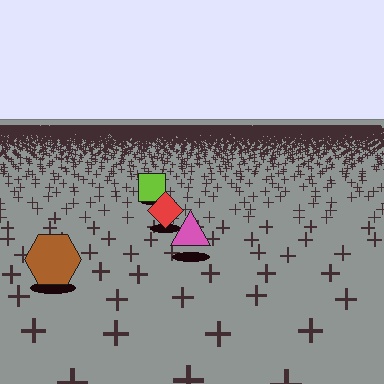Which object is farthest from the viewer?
The lime square is farthest from the viewer. It appears smaller and the ground texture around it is denser.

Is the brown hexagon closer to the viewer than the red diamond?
Yes. The brown hexagon is closer — you can tell from the texture gradient: the ground texture is coarser near it.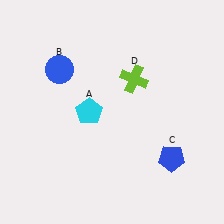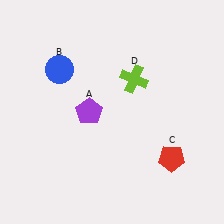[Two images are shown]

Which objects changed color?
A changed from cyan to purple. C changed from blue to red.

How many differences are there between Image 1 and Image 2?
There are 2 differences between the two images.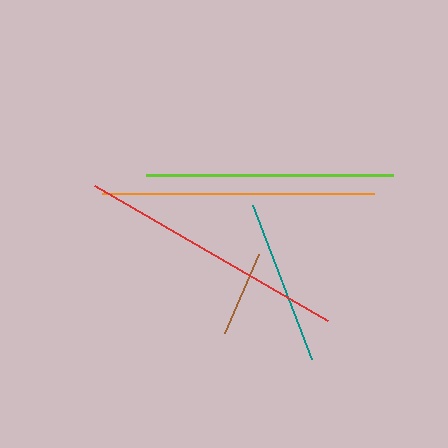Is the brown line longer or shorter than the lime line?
The lime line is longer than the brown line.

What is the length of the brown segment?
The brown segment is approximately 86 pixels long.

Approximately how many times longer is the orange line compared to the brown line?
The orange line is approximately 3.2 times the length of the brown line.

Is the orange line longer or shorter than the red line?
The orange line is longer than the red line.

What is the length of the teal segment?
The teal segment is approximately 166 pixels long.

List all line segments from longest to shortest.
From longest to shortest: orange, red, lime, teal, brown.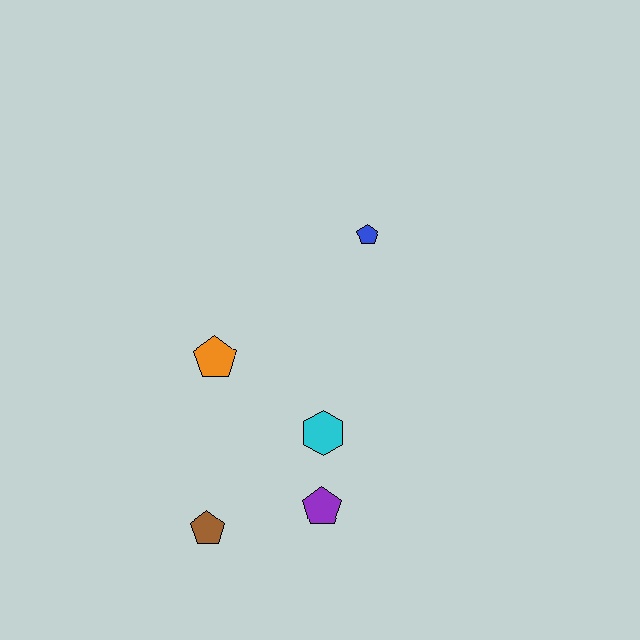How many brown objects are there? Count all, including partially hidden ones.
There is 1 brown object.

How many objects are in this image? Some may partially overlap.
There are 5 objects.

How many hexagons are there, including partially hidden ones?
There is 1 hexagon.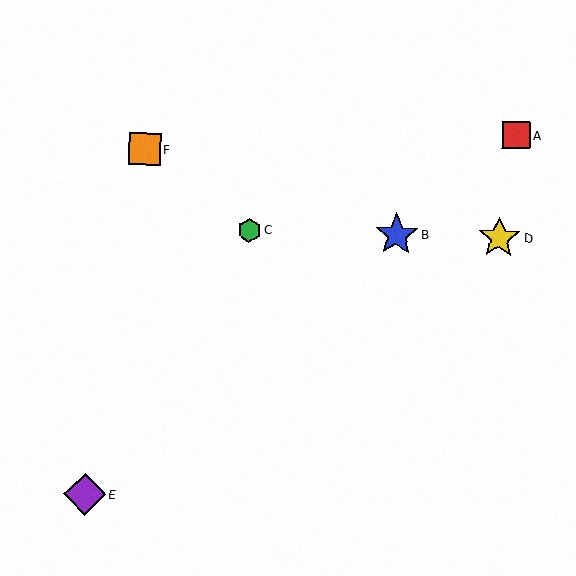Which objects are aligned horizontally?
Objects B, C, D are aligned horizontally.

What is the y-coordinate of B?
Object B is at y≈235.